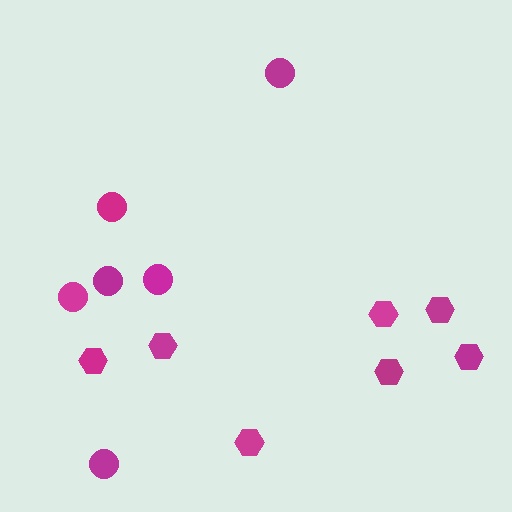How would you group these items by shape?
There are 2 groups: one group of circles (6) and one group of hexagons (7).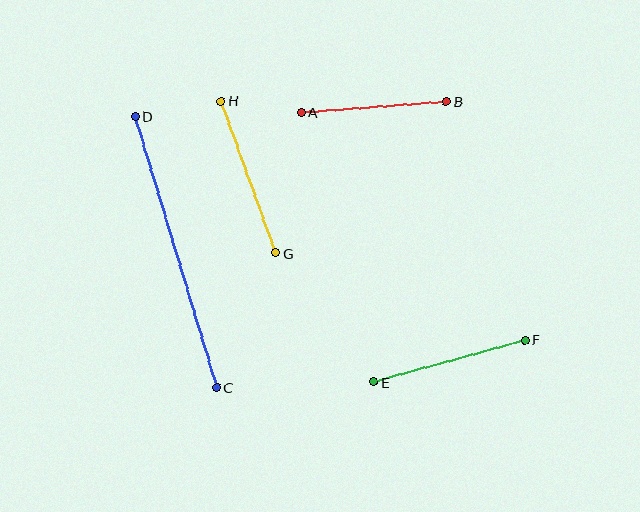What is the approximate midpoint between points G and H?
The midpoint is at approximately (249, 177) pixels.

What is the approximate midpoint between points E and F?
The midpoint is at approximately (449, 361) pixels.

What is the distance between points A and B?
The distance is approximately 145 pixels.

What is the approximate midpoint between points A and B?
The midpoint is at approximately (374, 107) pixels.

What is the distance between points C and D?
The distance is approximately 283 pixels.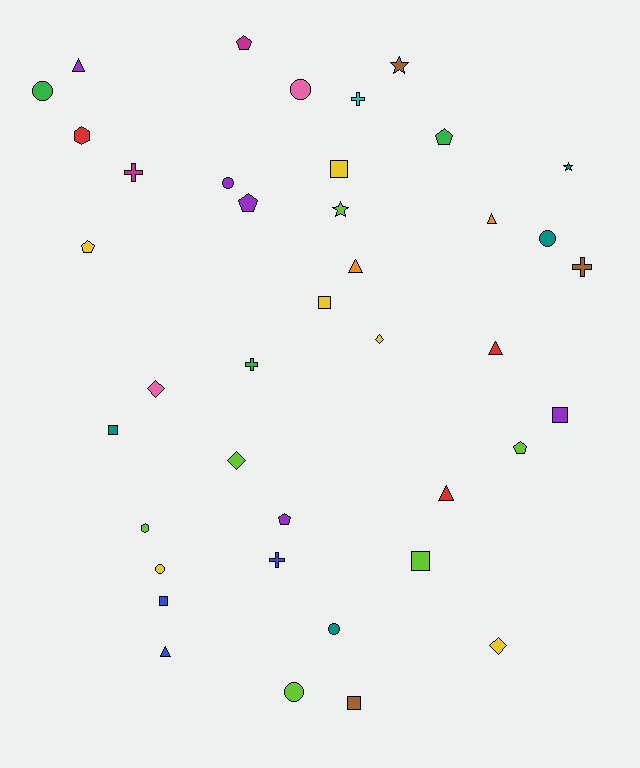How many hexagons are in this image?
There are 2 hexagons.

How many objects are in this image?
There are 40 objects.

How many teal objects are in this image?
There are 4 teal objects.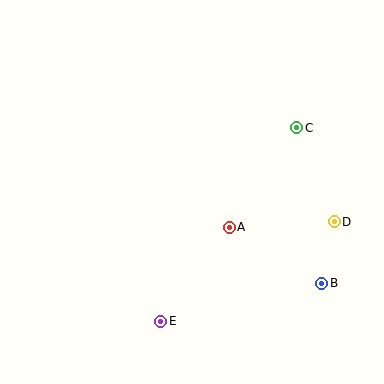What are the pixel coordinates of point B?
Point B is at (322, 283).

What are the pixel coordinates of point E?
Point E is at (161, 321).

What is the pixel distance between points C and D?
The distance between C and D is 101 pixels.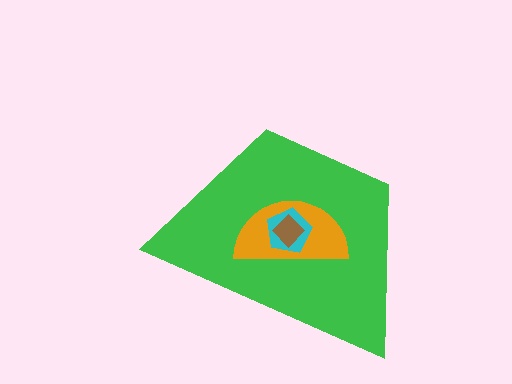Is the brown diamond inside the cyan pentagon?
Yes.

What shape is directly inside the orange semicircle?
The cyan pentagon.